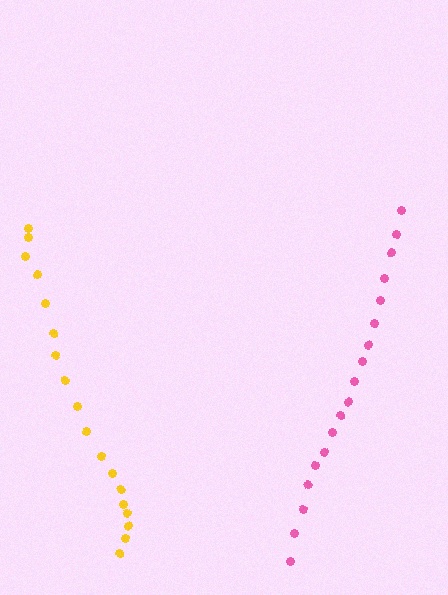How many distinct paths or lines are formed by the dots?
There are 2 distinct paths.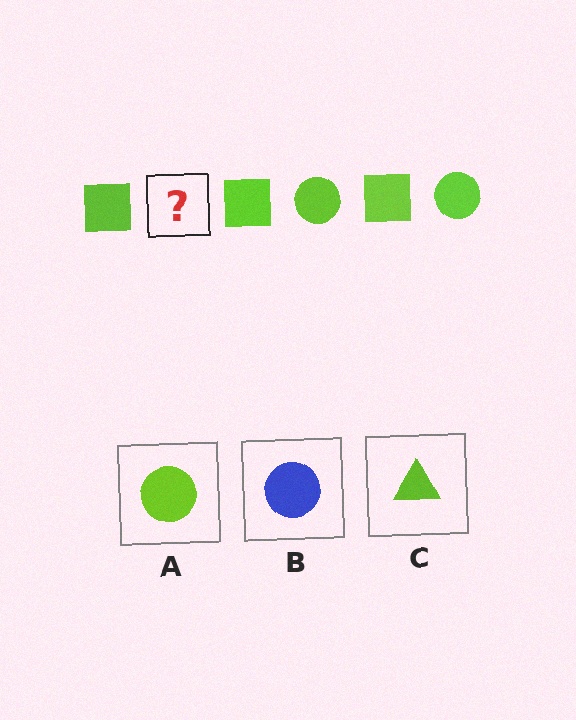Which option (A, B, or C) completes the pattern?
A.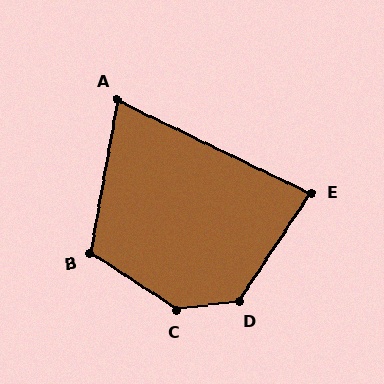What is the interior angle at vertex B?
Approximately 113 degrees (obtuse).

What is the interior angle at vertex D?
Approximately 132 degrees (obtuse).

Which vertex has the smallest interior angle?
A, at approximately 74 degrees.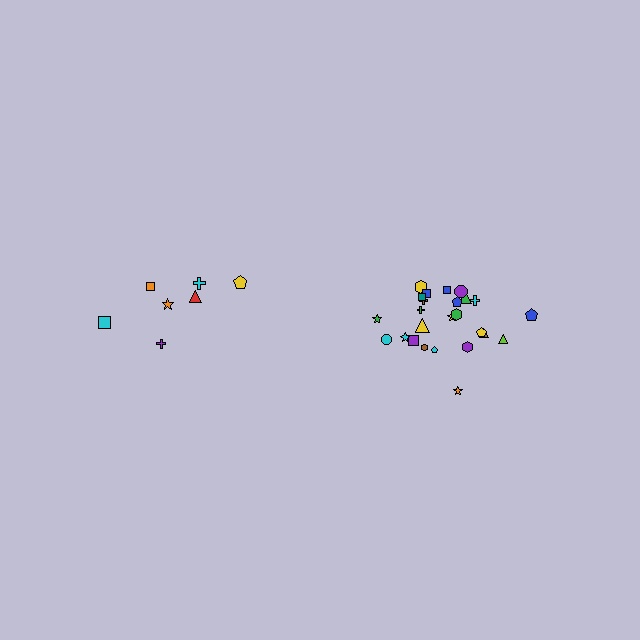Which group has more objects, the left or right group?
The right group.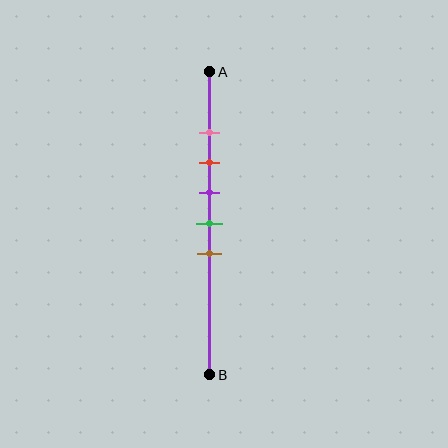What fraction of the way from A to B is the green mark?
The green mark is approximately 50% (0.5) of the way from A to B.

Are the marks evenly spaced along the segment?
Yes, the marks are approximately evenly spaced.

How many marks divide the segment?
There are 5 marks dividing the segment.